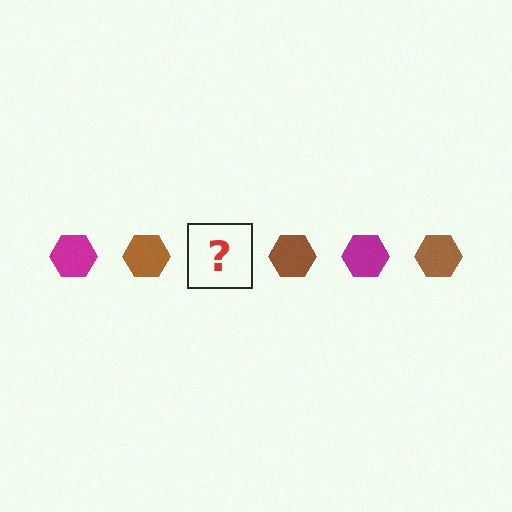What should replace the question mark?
The question mark should be replaced with a magenta hexagon.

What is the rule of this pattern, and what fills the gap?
The rule is that the pattern cycles through magenta, brown hexagons. The gap should be filled with a magenta hexagon.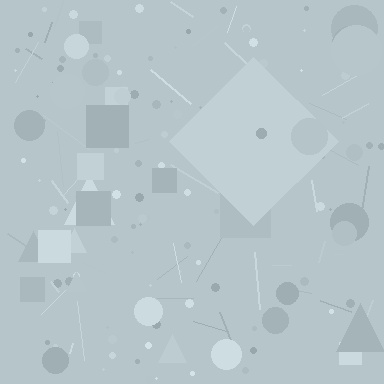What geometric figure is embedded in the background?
A diamond is embedded in the background.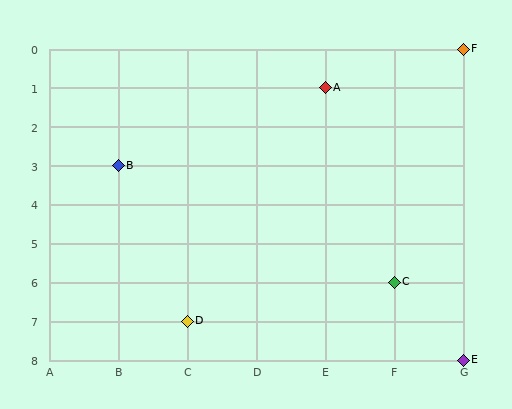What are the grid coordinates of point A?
Point A is at grid coordinates (E, 1).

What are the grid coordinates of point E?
Point E is at grid coordinates (G, 8).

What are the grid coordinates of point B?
Point B is at grid coordinates (B, 3).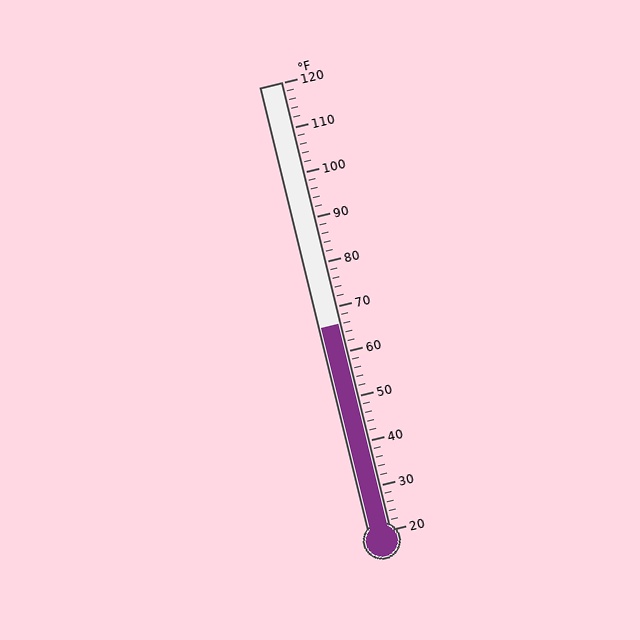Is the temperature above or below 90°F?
The temperature is below 90°F.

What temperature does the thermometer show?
The thermometer shows approximately 66°F.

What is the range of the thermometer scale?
The thermometer scale ranges from 20°F to 120°F.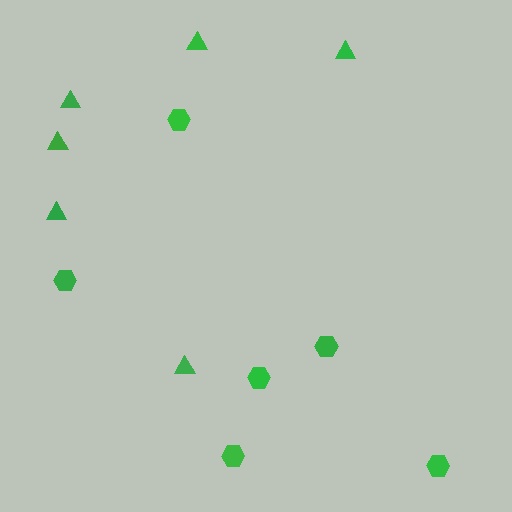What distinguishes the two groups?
There are 2 groups: one group of triangles (6) and one group of hexagons (6).